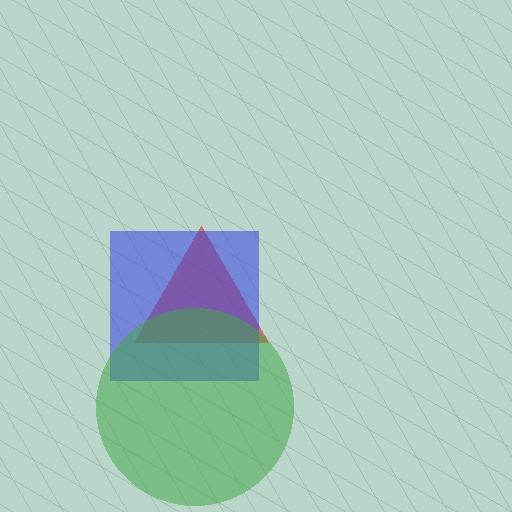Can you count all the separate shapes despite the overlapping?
Yes, there are 3 separate shapes.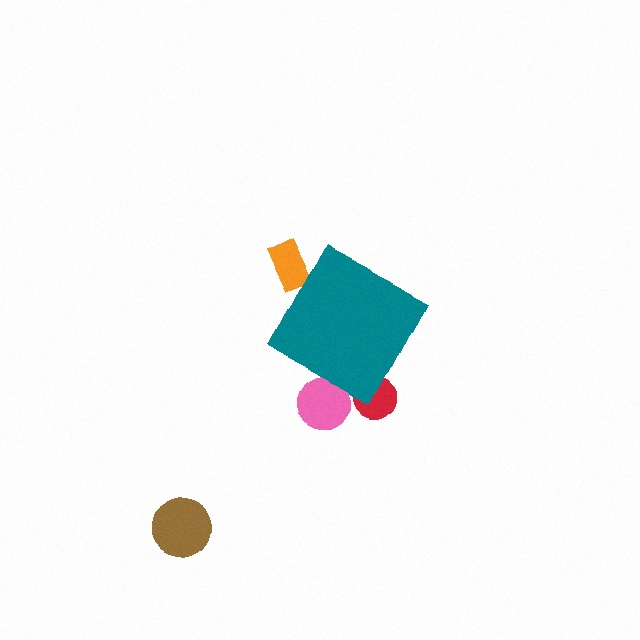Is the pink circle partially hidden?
Yes, the pink circle is partially hidden behind the teal diamond.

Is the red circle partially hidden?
Yes, the red circle is partially hidden behind the teal diamond.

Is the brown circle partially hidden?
No, the brown circle is fully visible.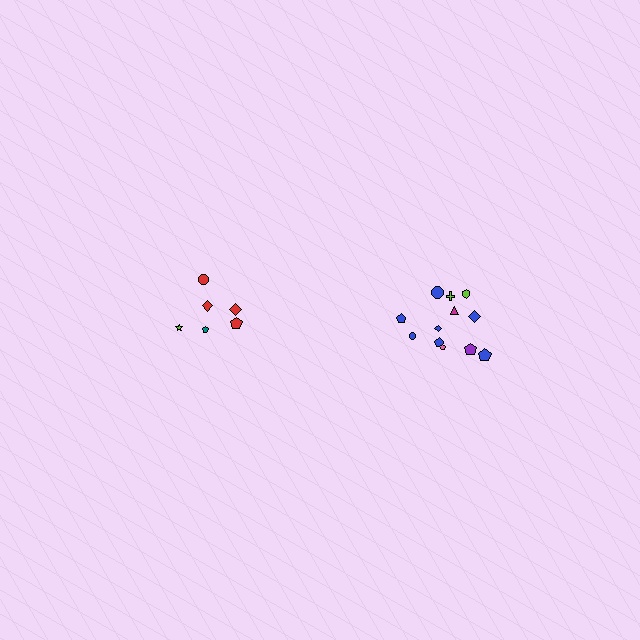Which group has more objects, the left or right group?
The right group.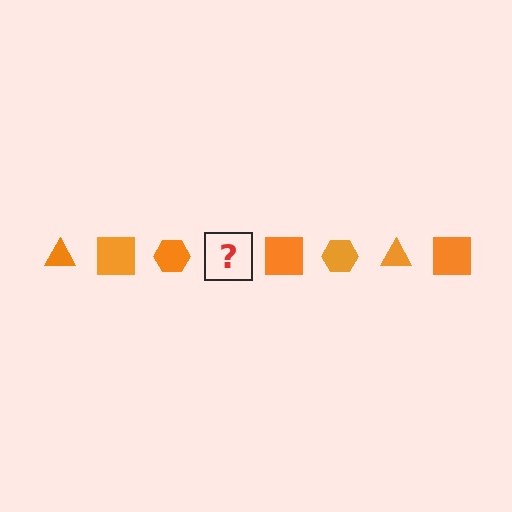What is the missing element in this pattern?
The missing element is an orange triangle.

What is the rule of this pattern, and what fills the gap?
The rule is that the pattern cycles through triangle, square, hexagon shapes in orange. The gap should be filled with an orange triangle.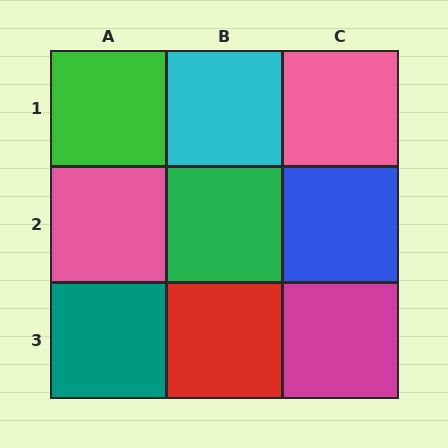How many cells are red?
1 cell is red.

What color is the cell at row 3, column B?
Red.